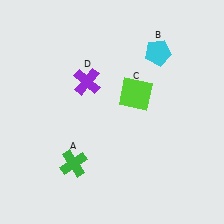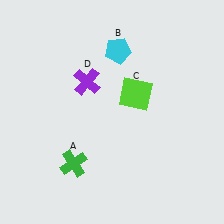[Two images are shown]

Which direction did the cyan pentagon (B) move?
The cyan pentagon (B) moved left.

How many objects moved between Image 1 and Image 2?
1 object moved between the two images.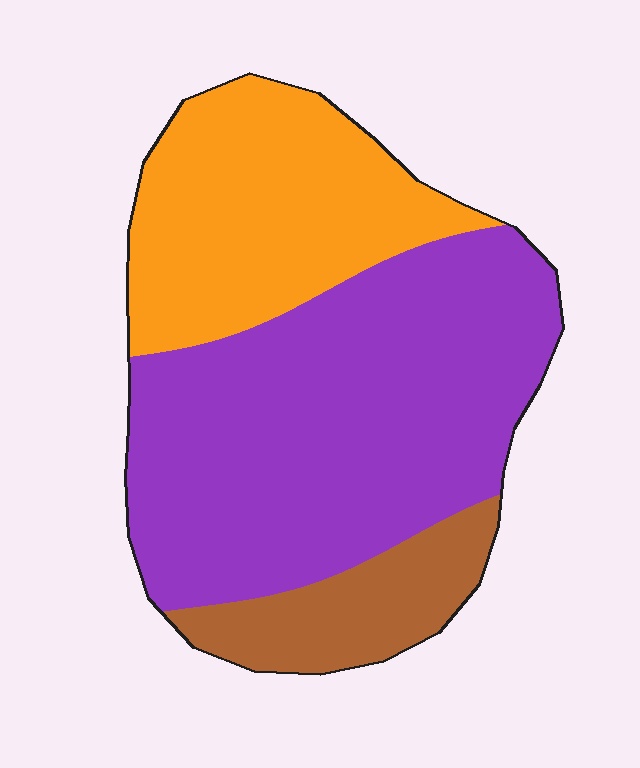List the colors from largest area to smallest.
From largest to smallest: purple, orange, brown.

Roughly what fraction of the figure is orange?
Orange takes up about one third (1/3) of the figure.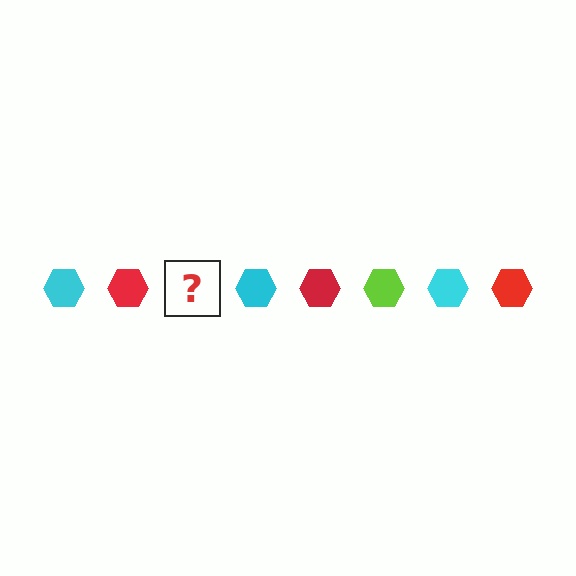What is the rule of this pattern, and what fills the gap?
The rule is that the pattern cycles through cyan, red, lime hexagons. The gap should be filled with a lime hexagon.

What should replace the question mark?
The question mark should be replaced with a lime hexagon.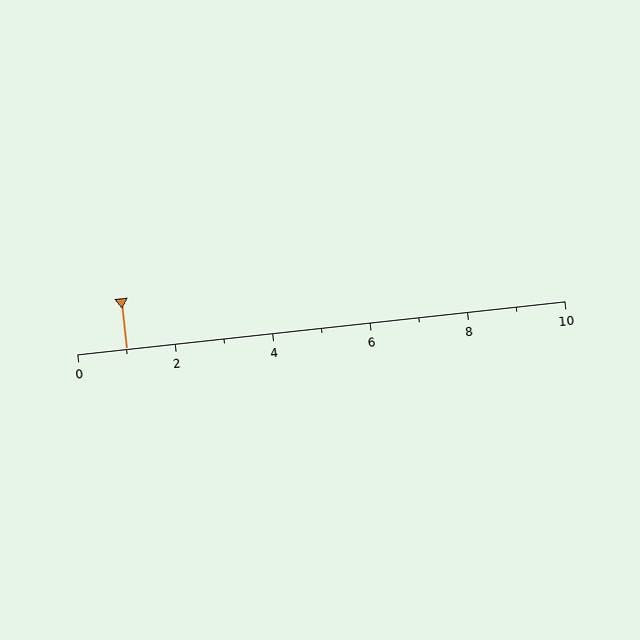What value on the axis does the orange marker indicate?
The marker indicates approximately 1.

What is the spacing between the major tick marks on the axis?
The major ticks are spaced 2 apart.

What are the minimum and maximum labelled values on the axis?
The axis runs from 0 to 10.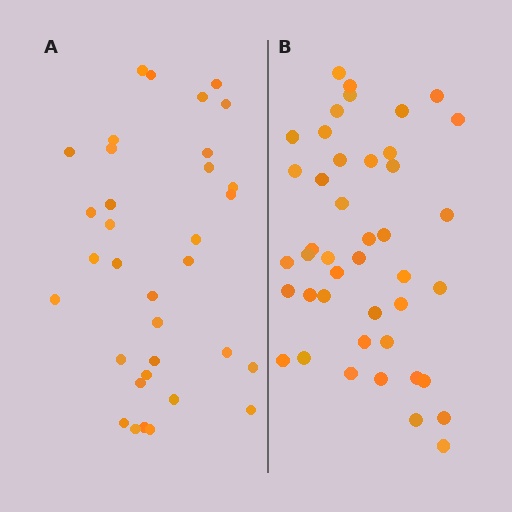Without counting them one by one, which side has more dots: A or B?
Region B (the right region) has more dots.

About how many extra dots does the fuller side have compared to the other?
Region B has roughly 8 or so more dots than region A.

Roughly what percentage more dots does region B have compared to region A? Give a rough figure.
About 25% more.